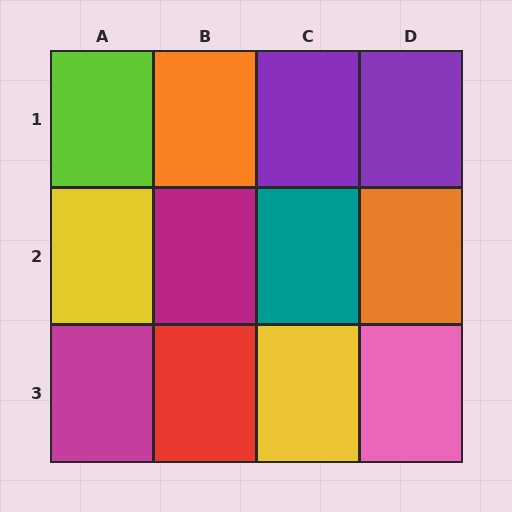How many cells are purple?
2 cells are purple.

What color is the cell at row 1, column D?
Purple.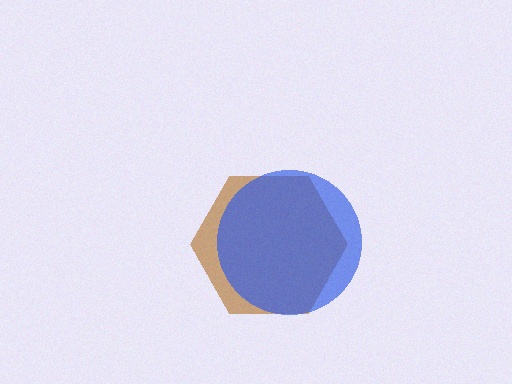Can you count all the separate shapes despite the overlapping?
Yes, there are 2 separate shapes.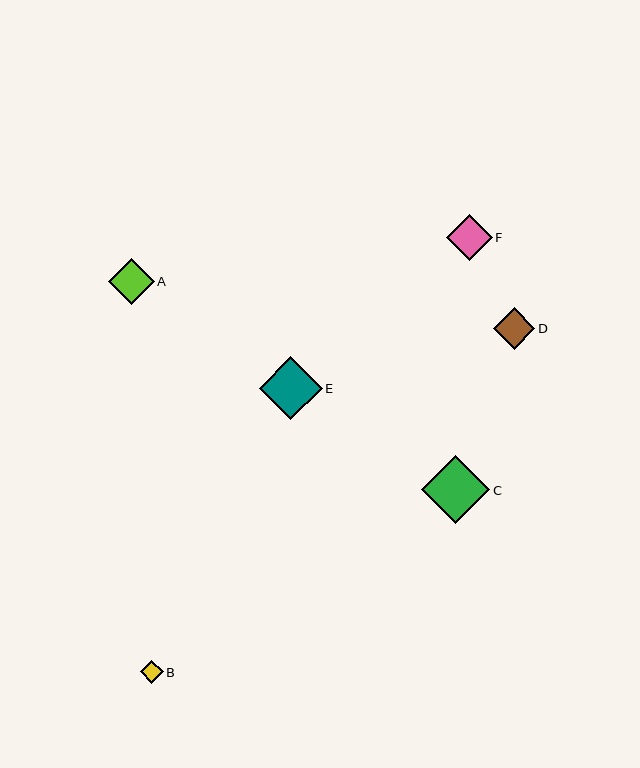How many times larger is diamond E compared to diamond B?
Diamond E is approximately 2.8 times the size of diamond B.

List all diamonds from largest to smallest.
From largest to smallest: C, E, F, A, D, B.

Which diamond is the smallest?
Diamond B is the smallest with a size of approximately 23 pixels.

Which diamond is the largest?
Diamond C is the largest with a size of approximately 68 pixels.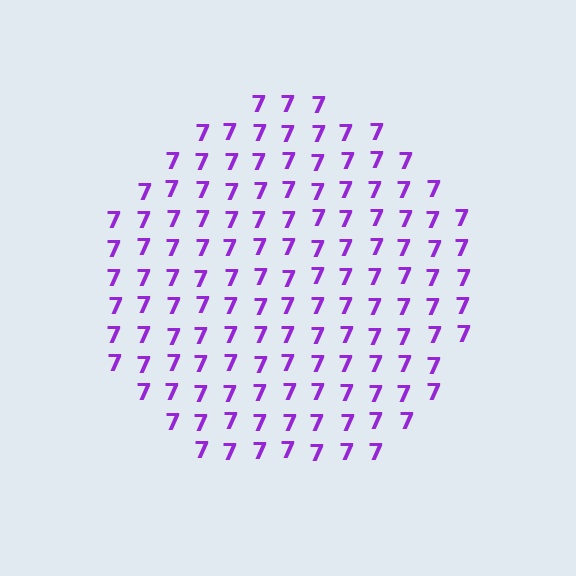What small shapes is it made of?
It is made of small digit 7's.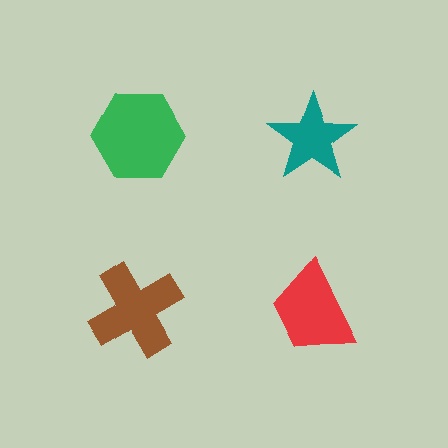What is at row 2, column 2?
A red trapezoid.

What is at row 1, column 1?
A green hexagon.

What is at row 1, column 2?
A teal star.